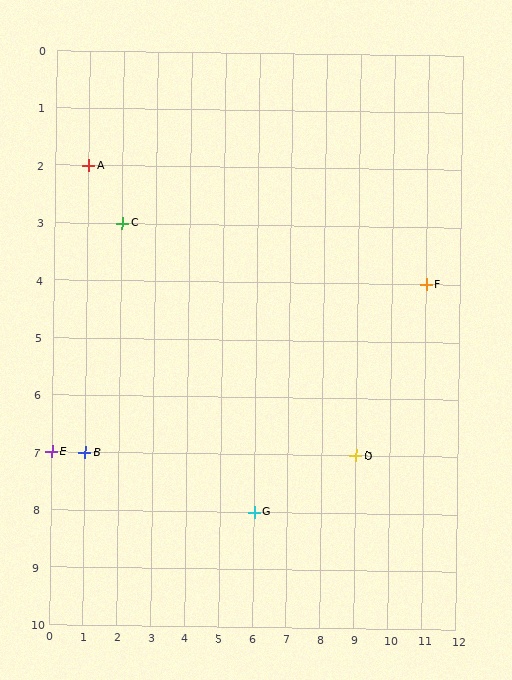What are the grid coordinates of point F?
Point F is at grid coordinates (11, 4).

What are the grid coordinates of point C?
Point C is at grid coordinates (2, 3).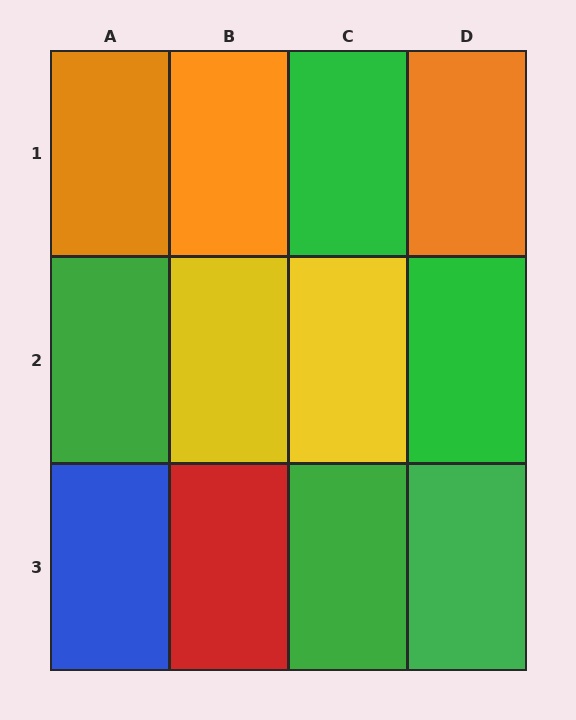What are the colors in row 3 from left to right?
Blue, red, green, green.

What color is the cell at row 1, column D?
Orange.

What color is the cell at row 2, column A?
Green.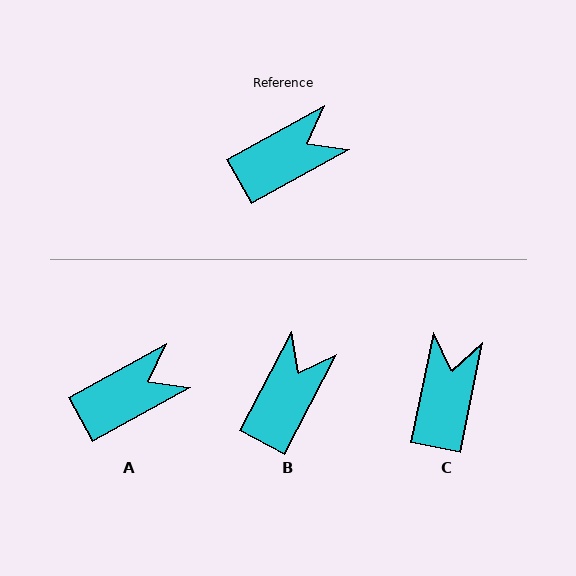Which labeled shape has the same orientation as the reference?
A.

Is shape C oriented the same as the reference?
No, it is off by about 50 degrees.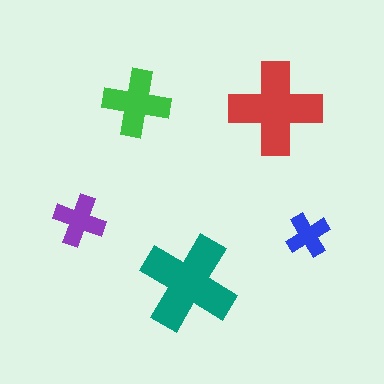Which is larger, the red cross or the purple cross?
The red one.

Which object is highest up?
The green cross is topmost.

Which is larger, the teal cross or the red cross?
The teal one.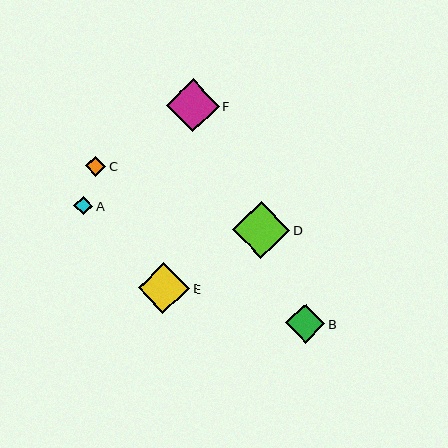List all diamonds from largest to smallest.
From largest to smallest: D, F, E, B, C, A.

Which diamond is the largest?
Diamond D is the largest with a size of approximately 57 pixels.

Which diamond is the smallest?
Diamond A is the smallest with a size of approximately 19 pixels.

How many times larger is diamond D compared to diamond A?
Diamond D is approximately 3.0 times the size of diamond A.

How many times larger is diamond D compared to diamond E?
Diamond D is approximately 1.1 times the size of diamond E.